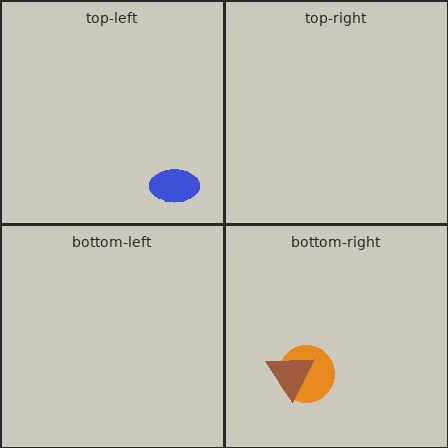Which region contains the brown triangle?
The bottom-right region.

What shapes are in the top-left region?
The blue ellipse.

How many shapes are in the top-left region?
1.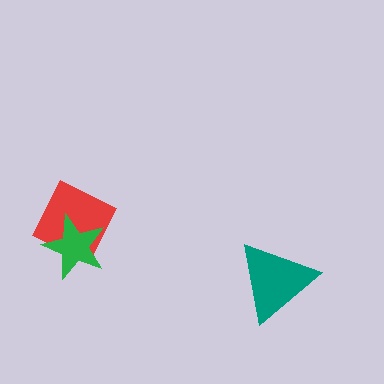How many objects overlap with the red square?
1 object overlaps with the red square.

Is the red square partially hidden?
Yes, it is partially covered by another shape.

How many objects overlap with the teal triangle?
0 objects overlap with the teal triangle.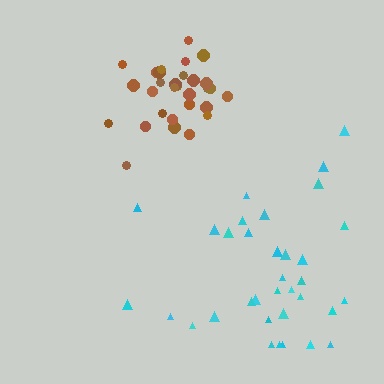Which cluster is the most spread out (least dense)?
Cyan.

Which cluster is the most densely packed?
Brown.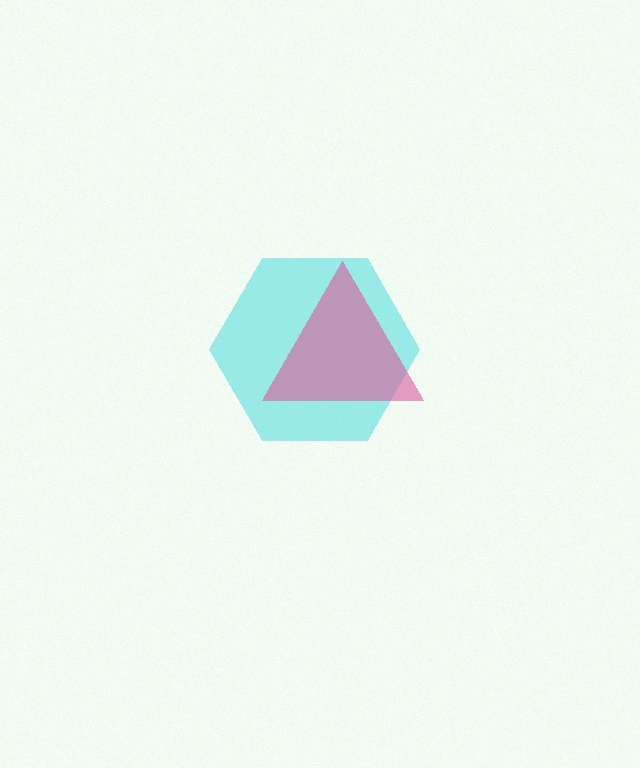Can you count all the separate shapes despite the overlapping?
Yes, there are 2 separate shapes.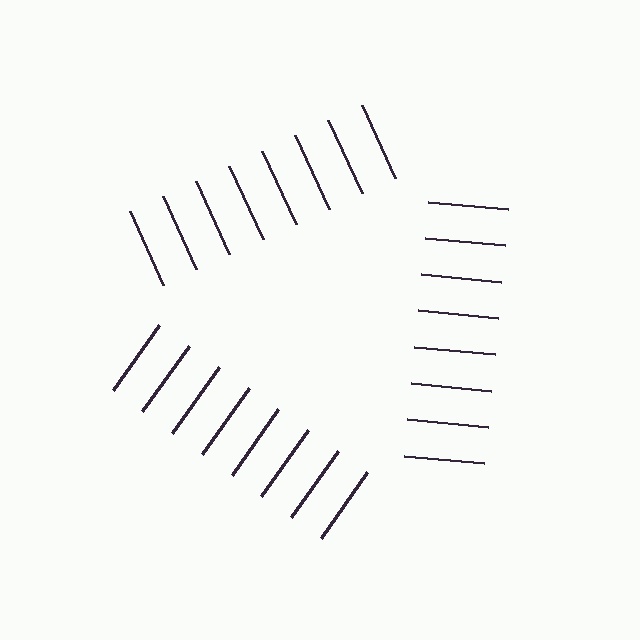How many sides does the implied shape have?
3 sides — the line-ends trace a triangle.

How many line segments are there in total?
24 — 8 along each of the 3 edges.